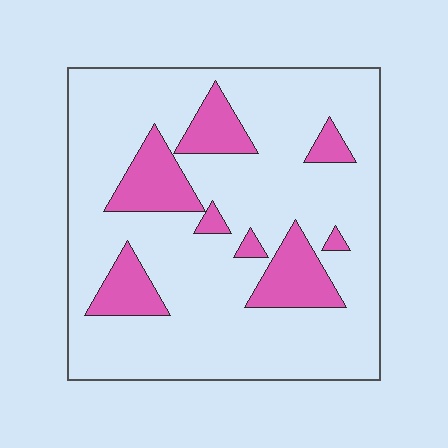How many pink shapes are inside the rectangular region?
8.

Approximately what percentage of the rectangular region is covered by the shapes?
Approximately 20%.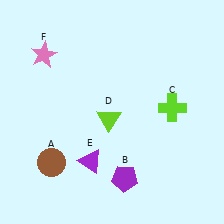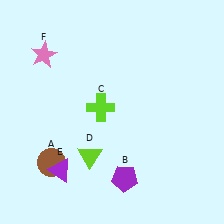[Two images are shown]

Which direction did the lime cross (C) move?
The lime cross (C) moved left.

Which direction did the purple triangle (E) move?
The purple triangle (E) moved left.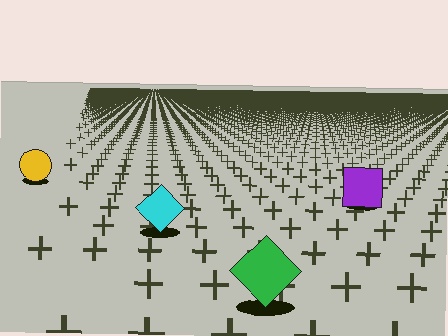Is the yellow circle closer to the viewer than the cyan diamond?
No. The cyan diamond is closer — you can tell from the texture gradient: the ground texture is coarser near it.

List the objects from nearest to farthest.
From nearest to farthest: the green diamond, the cyan diamond, the purple square, the yellow circle.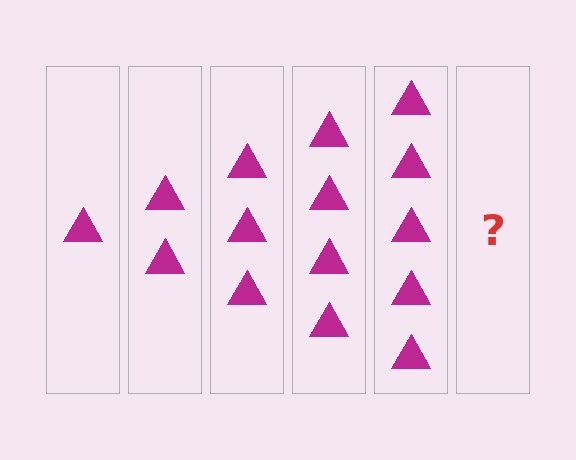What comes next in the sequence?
The next element should be 6 triangles.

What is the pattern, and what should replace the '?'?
The pattern is that each step adds one more triangle. The '?' should be 6 triangles.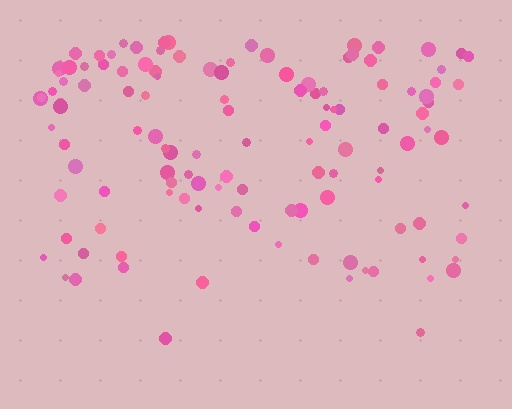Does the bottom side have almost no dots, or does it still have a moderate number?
Still a moderate number, just noticeably fewer than the top.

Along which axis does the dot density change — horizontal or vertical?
Vertical.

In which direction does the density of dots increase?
From bottom to top, with the top side densest.